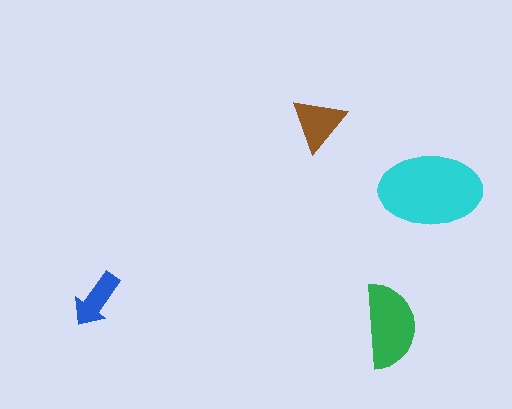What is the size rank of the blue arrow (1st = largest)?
4th.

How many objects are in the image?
There are 4 objects in the image.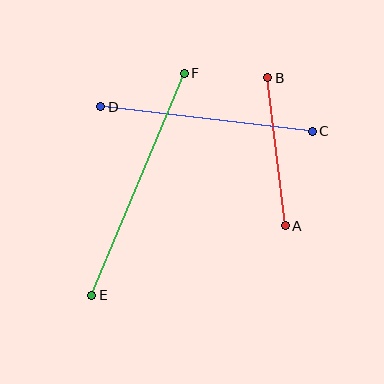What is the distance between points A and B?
The distance is approximately 149 pixels.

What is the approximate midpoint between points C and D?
The midpoint is at approximately (206, 119) pixels.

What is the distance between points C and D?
The distance is approximately 213 pixels.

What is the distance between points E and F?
The distance is approximately 240 pixels.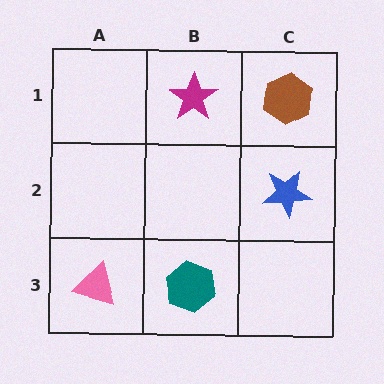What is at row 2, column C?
A blue star.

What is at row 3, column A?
A pink triangle.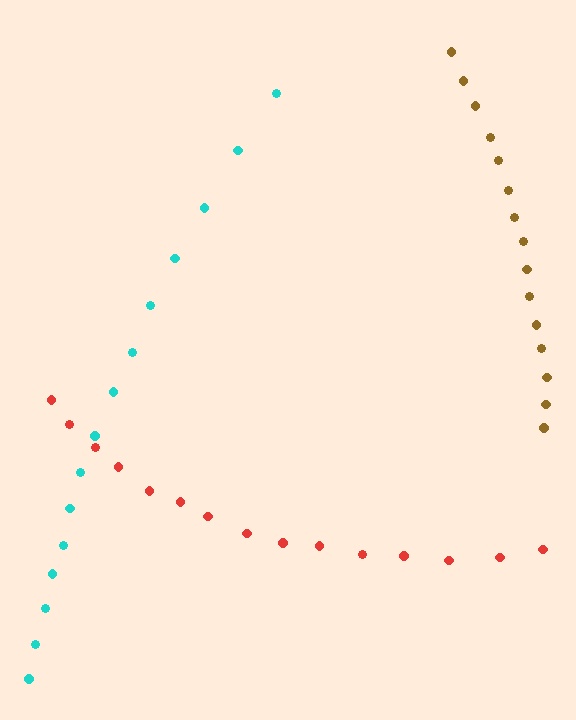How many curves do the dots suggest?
There are 3 distinct paths.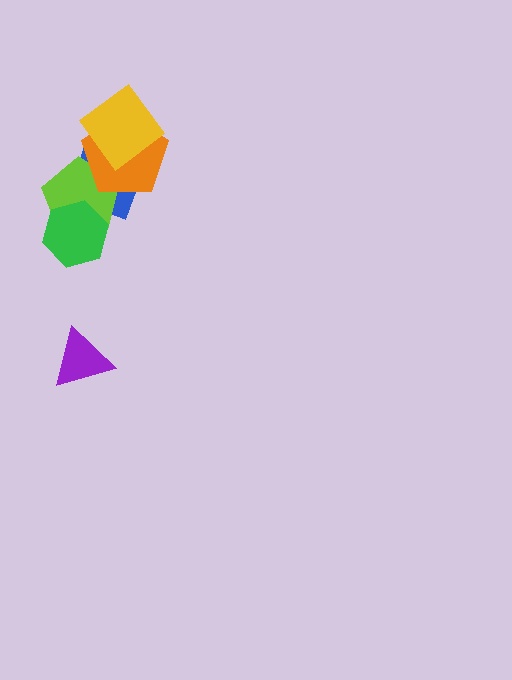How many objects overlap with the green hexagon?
1 object overlaps with the green hexagon.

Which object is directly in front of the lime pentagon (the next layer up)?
The green hexagon is directly in front of the lime pentagon.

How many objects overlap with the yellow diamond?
2 objects overlap with the yellow diamond.